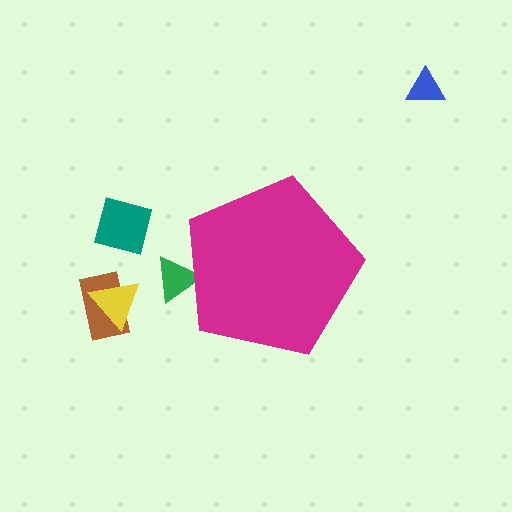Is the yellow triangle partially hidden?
No, the yellow triangle is fully visible.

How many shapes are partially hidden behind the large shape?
1 shape is partially hidden.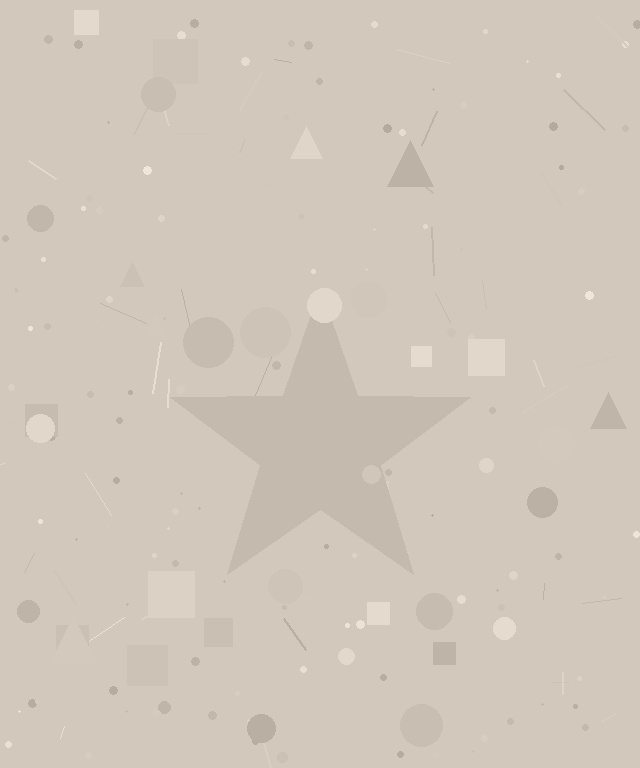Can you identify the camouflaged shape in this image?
The camouflaged shape is a star.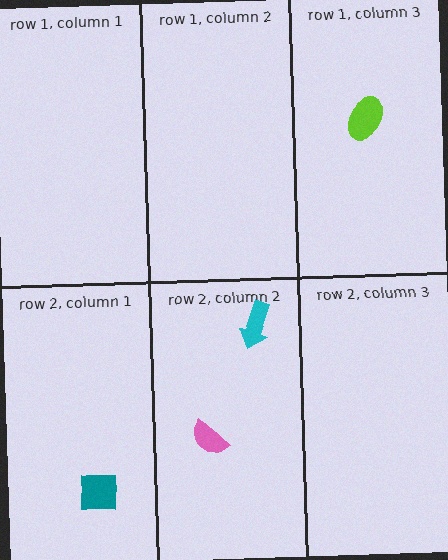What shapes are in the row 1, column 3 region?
The lime ellipse.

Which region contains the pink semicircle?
The row 2, column 2 region.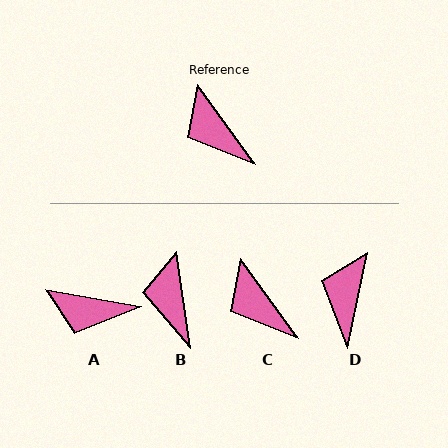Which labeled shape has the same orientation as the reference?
C.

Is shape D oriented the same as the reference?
No, it is off by about 48 degrees.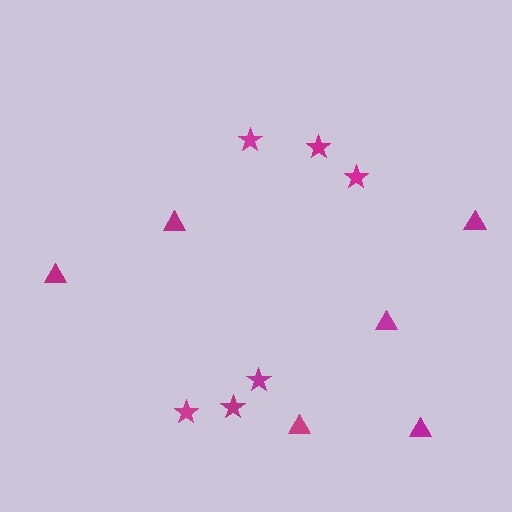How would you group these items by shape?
There are 2 groups: one group of triangles (6) and one group of stars (6).